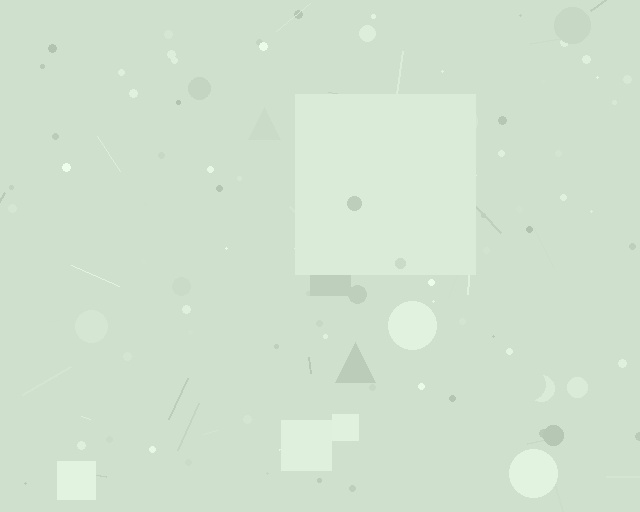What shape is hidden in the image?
A square is hidden in the image.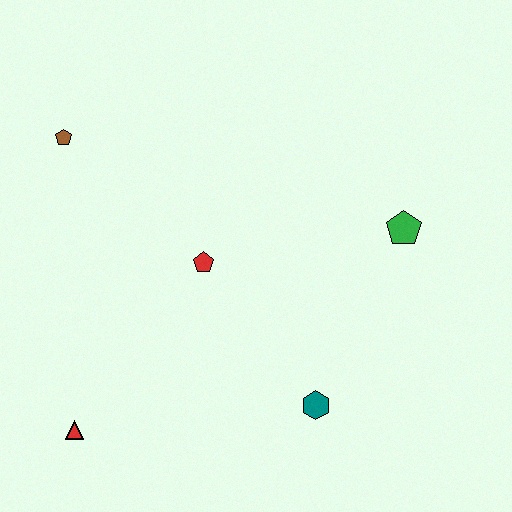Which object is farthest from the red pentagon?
The red triangle is farthest from the red pentagon.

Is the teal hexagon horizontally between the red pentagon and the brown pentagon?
No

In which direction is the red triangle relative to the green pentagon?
The red triangle is to the left of the green pentagon.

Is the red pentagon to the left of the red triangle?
No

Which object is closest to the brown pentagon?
The red pentagon is closest to the brown pentagon.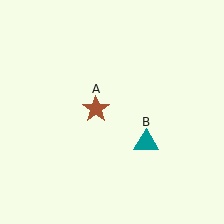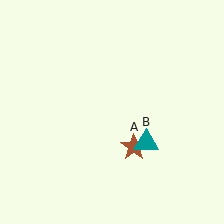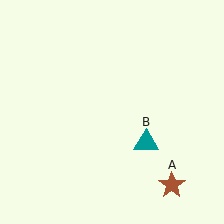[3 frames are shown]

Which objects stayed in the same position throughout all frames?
Teal triangle (object B) remained stationary.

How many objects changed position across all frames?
1 object changed position: brown star (object A).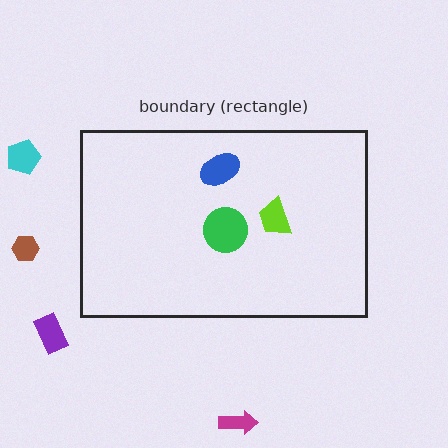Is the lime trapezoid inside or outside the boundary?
Inside.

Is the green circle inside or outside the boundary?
Inside.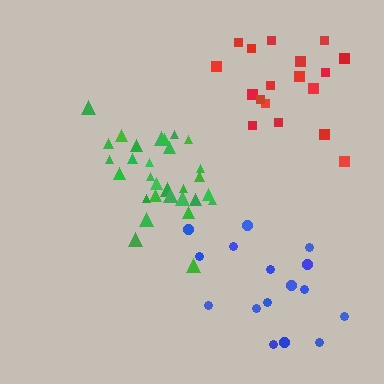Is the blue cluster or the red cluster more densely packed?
Blue.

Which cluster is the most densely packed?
Green.